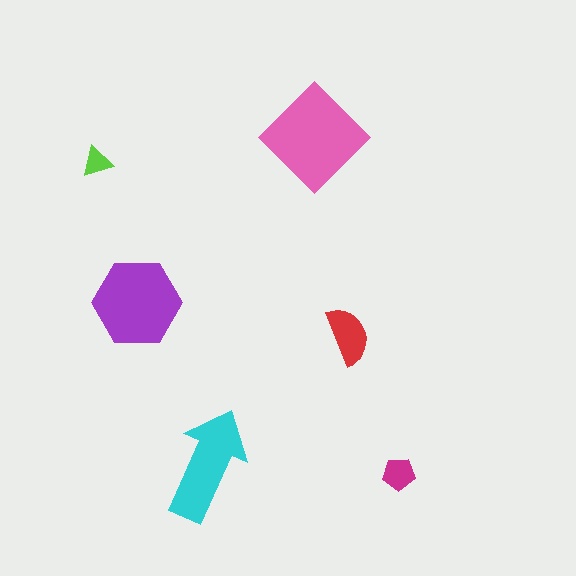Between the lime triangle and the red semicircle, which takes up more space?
The red semicircle.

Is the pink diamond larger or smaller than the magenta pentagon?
Larger.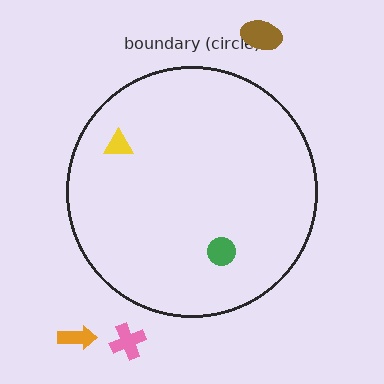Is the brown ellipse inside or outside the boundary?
Outside.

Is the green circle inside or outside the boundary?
Inside.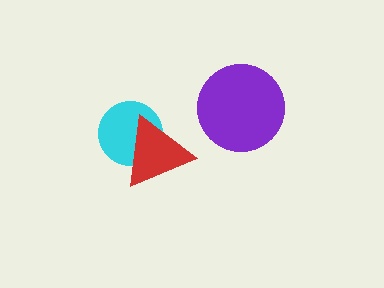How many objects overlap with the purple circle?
0 objects overlap with the purple circle.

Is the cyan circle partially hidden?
Yes, it is partially covered by another shape.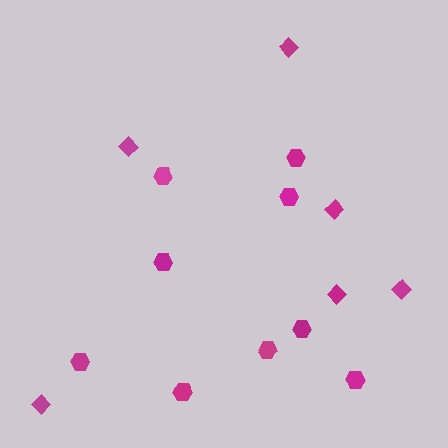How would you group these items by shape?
There are 2 groups: one group of hexagons (9) and one group of diamonds (6).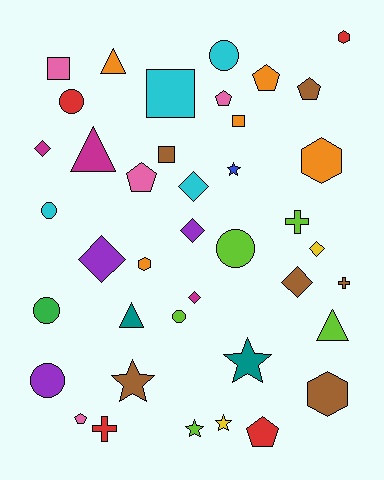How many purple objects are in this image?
There are 3 purple objects.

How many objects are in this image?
There are 40 objects.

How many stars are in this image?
There are 5 stars.